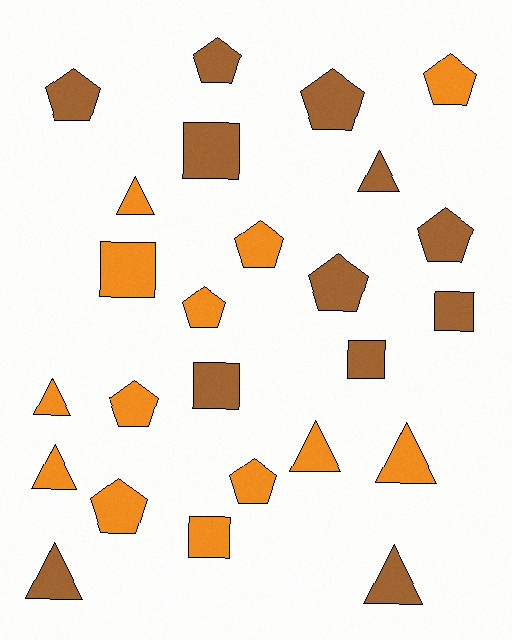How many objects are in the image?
There are 25 objects.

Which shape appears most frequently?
Pentagon, with 11 objects.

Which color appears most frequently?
Orange, with 13 objects.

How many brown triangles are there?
There are 3 brown triangles.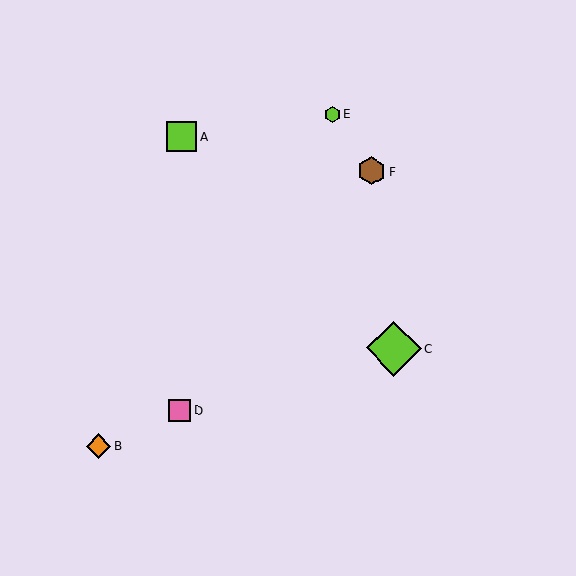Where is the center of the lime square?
The center of the lime square is at (181, 137).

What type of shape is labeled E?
Shape E is a lime hexagon.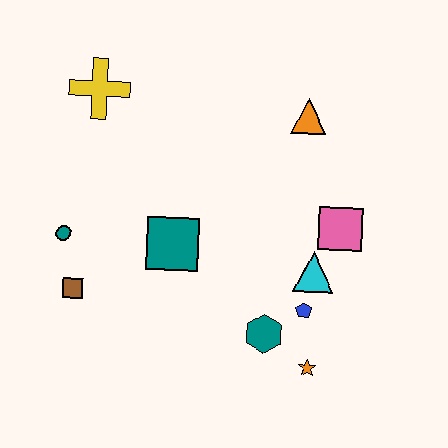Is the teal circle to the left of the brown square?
Yes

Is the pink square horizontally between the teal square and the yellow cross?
No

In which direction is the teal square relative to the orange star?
The teal square is to the left of the orange star.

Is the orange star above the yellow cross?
No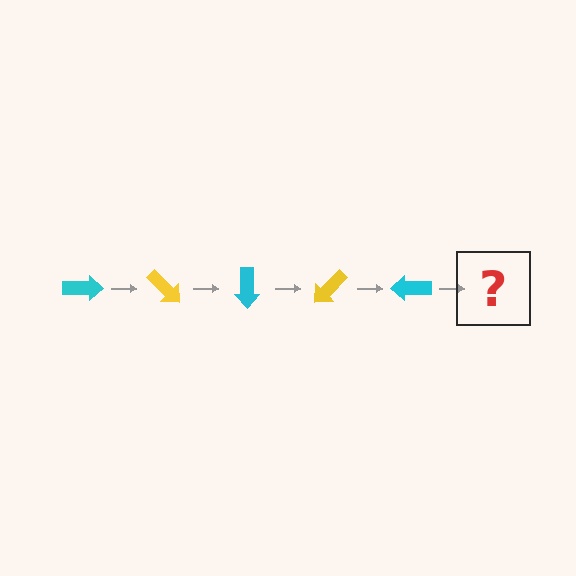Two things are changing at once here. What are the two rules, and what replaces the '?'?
The two rules are that it rotates 45 degrees each step and the color cycles through cyan and yellow. The '?' should be a yellow arrow, rotated 225 degrees from the start.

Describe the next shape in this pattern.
It should be a yellow arrow, rotated 225 degrees from the start.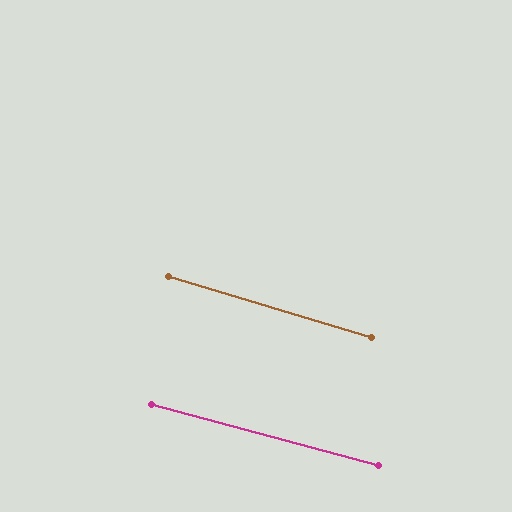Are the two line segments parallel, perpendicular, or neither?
Parallel — their directions differ by only 1.7°.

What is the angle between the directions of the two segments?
Approximately 2 degrees.